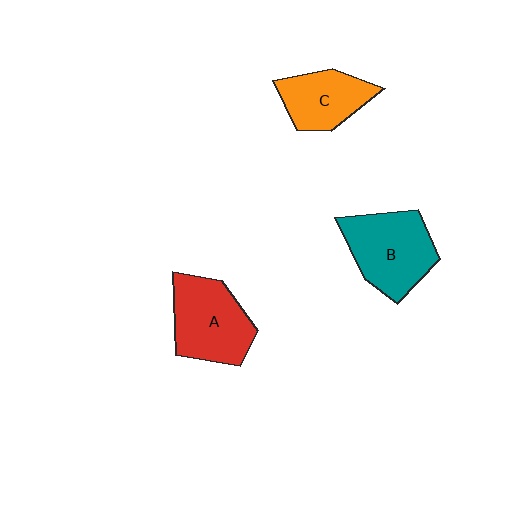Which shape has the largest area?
Shape B (teal).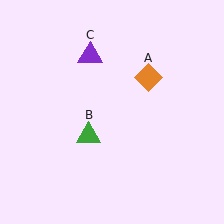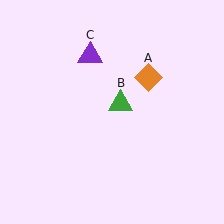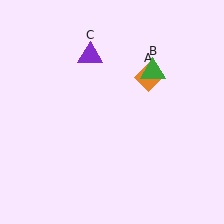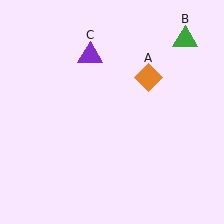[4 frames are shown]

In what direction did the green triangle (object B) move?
The green triangle (object B) moved up and to the right.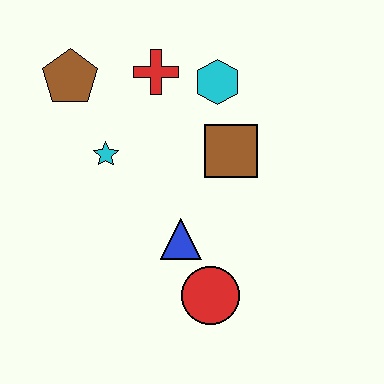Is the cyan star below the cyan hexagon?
Yes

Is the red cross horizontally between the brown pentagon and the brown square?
Yes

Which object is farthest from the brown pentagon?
The red circle is farthest from the brown pentagon.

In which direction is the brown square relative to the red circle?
The brown square is above the red circle.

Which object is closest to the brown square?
The cyan hexagon is closest to the brown square.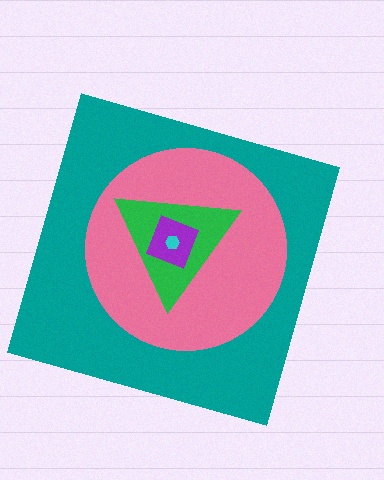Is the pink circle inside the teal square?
Yes.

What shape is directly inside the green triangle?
The purple diamond.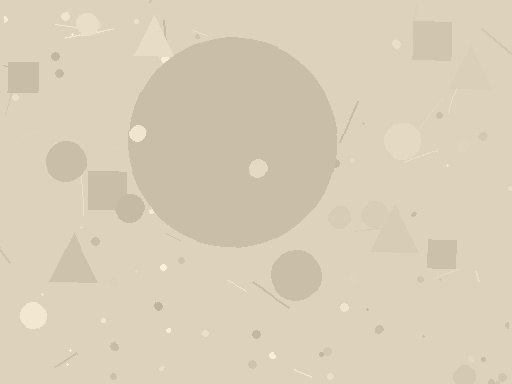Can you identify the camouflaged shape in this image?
The camouflaged shape is a circle.